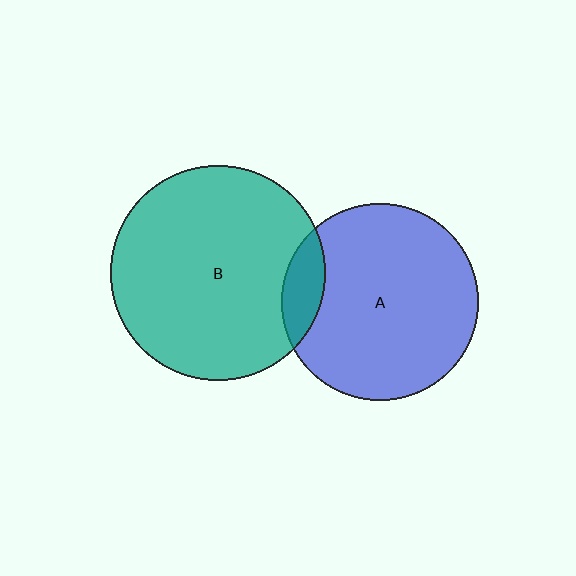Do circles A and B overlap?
Yes.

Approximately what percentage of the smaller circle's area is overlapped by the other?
Approximately 10%.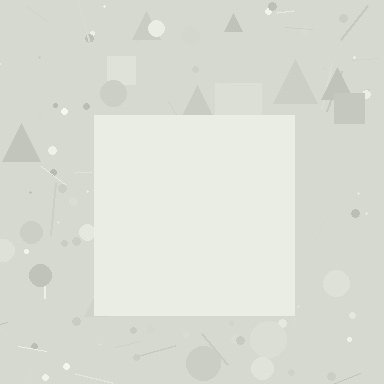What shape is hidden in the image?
A square is hidden in the image.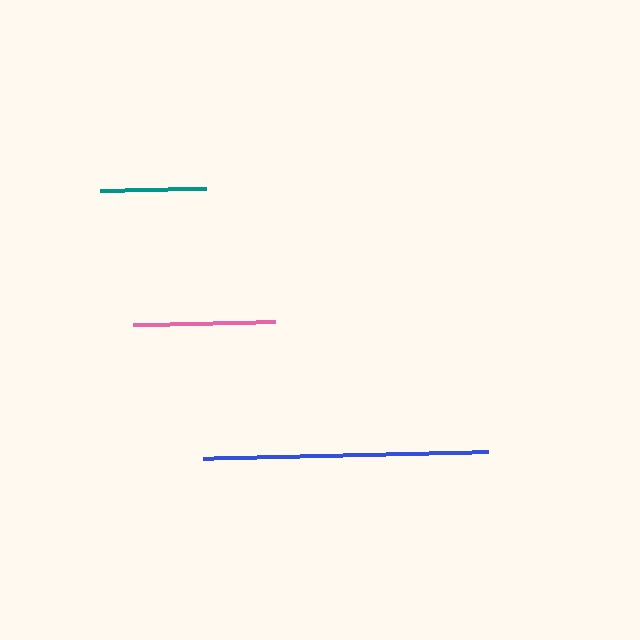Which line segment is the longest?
The blue line is the longest at approximately 285 pixels.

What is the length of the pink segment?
The pink segment is approximately 142 pixels long.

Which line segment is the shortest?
The teal line is the shortest at approximately 105 pixels.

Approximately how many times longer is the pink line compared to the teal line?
The pink line is approximately 1.3 times the length of the teal line.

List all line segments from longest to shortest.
From longest to shortest: blue, pink, teal.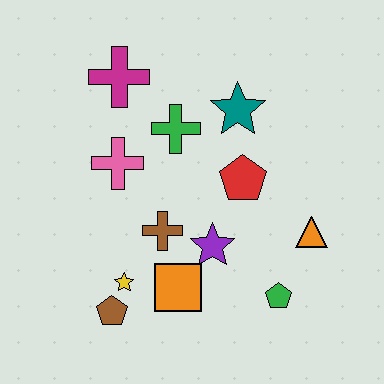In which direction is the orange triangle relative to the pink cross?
The orange triangle is to the right of the pink cross.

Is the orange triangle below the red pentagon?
Yes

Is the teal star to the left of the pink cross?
No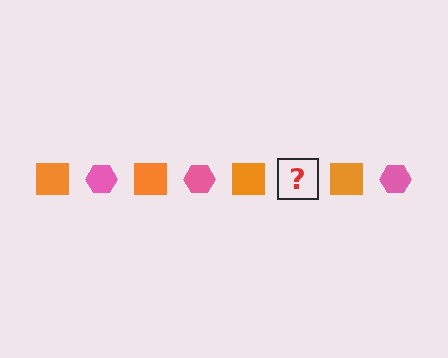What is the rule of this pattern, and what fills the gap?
The rule is that the pattern alternates between orange square and pink hexagon. The gap should be filled with a pink hexagon.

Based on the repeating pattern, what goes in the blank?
The blank should be a pink hexagon.